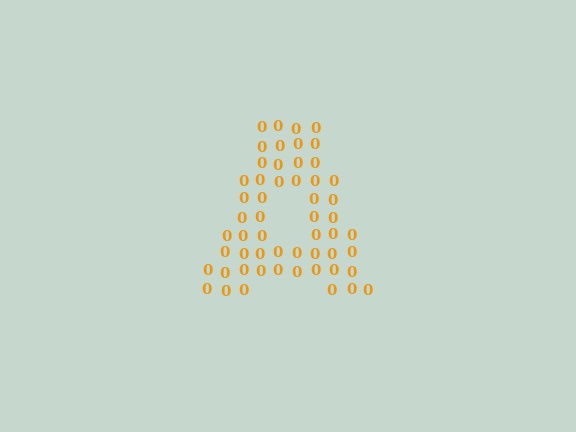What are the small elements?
The small elements are digit 0's.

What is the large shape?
The large shape is the letter A.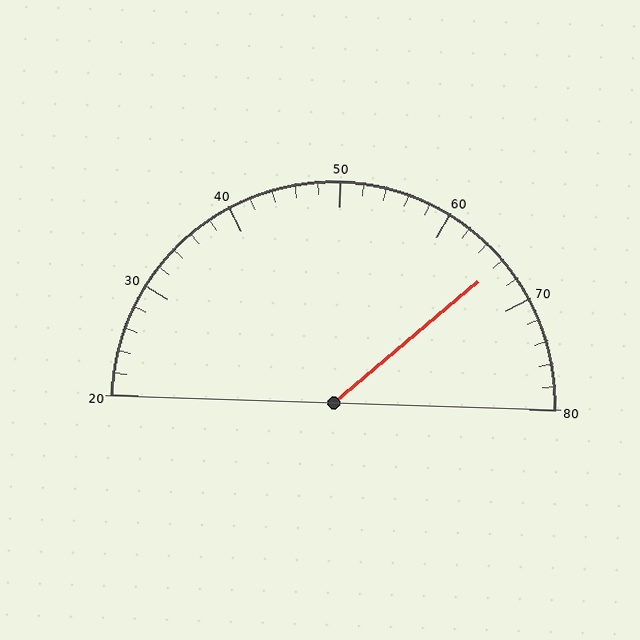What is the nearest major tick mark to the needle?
The nearest major tick mark is 70.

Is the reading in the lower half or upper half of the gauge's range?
The reading is in the upper half of the range (20 to 80).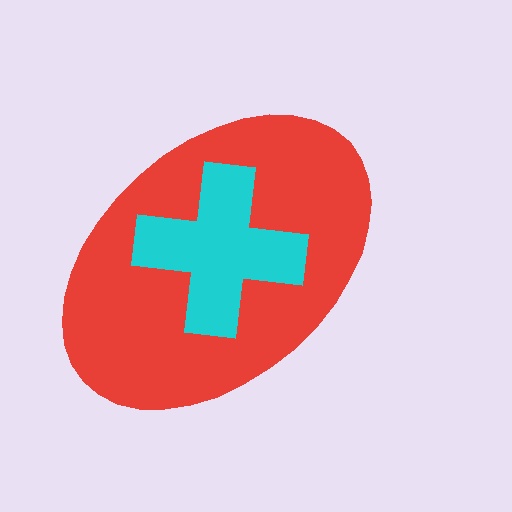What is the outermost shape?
The red ellipse.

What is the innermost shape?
The cyan cross.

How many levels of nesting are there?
2.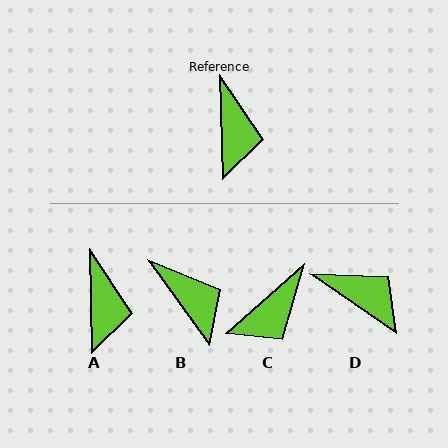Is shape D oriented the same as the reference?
No, it is off by about 54 degrees.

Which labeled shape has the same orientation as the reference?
A.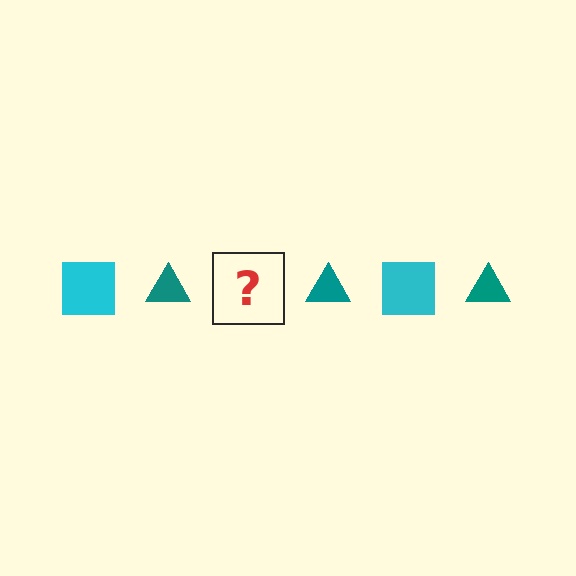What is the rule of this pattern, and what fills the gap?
The rule is that the pattern alternates between cyan square and teal triangle. The gap should be filled with a cyan square.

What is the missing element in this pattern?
The missing element is a cyan square.